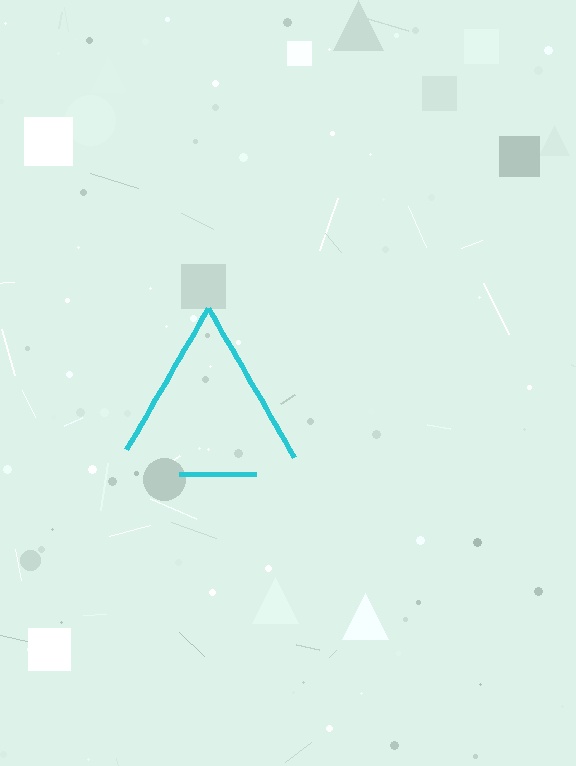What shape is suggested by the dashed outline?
The dashed outline suggests a triangle.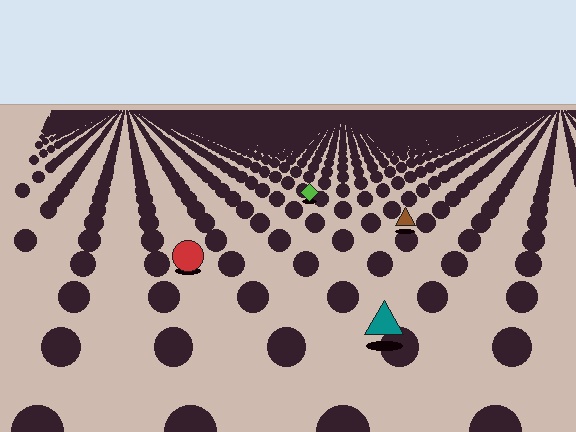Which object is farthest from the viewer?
The lime diamond is farthest from the viewer. It appears smaller and the ground texture around it is denser.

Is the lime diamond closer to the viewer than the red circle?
No. The red circle is closer — you can tell from the texture gradient: the ground texture is coarser near it.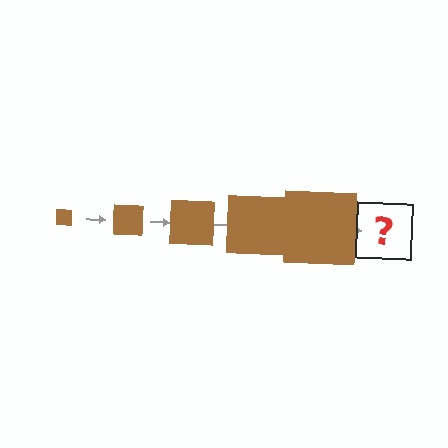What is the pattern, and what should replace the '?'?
The pattern is that the square gets progressively larger each step. The '?' should be a brown square, larger than the previous one.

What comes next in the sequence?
The next element should be a brown square, larger than the previous one.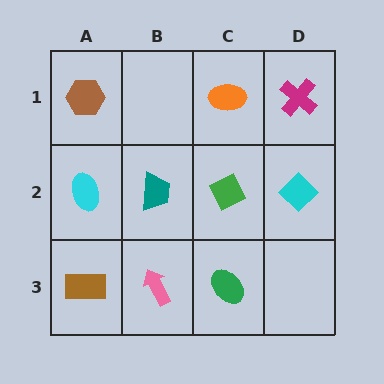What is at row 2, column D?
A cyan diamond.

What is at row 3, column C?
A green ellipse.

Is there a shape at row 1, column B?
No, that cell is empty.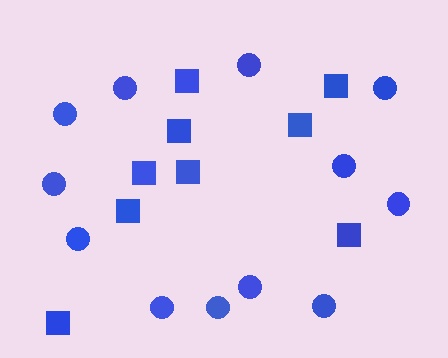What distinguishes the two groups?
There are 2 groups: one group of squares (9) and one group of circles (12).